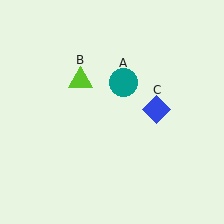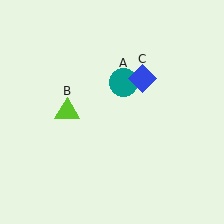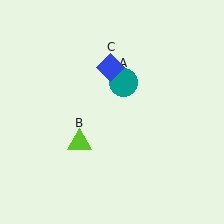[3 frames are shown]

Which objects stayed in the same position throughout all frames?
Teal circle (object A) remained stationary.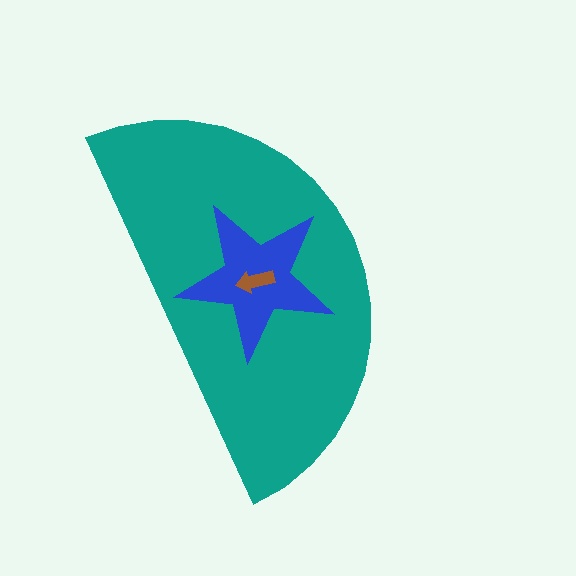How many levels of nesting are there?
3.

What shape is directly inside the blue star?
The brown arrow.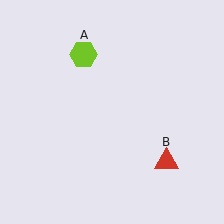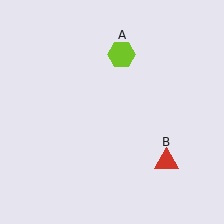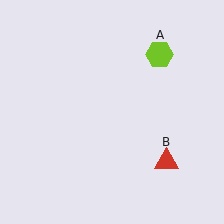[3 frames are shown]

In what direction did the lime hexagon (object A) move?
The lime hexagon (object A) moved right.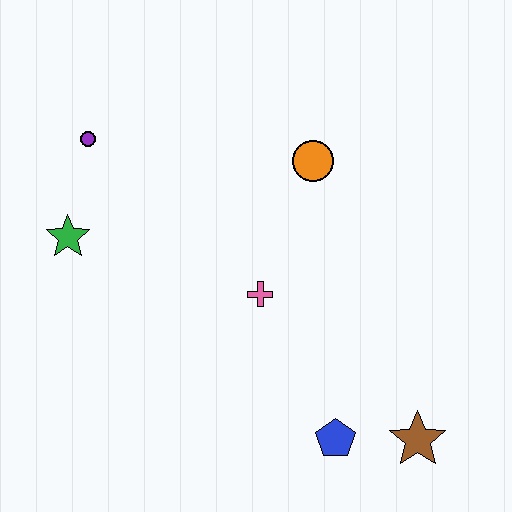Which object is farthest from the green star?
The brown star is farthest from the green star.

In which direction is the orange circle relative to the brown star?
The orange circle is above the brown star.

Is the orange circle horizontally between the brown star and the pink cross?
Yes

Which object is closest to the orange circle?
The pink cross is closest to the orange circle.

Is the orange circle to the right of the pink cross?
Yes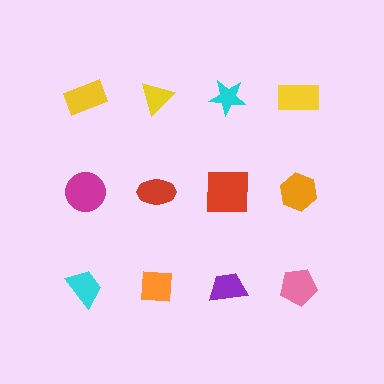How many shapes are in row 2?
4 shapes.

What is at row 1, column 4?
A yellow rectangle.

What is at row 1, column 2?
A yellow triangle.